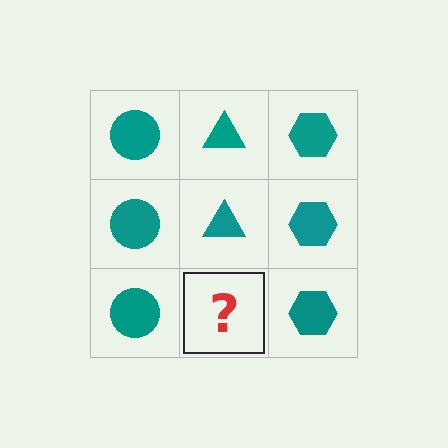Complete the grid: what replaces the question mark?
The question mark should be replaced with a teal triangle.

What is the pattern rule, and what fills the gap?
The rule is that each column has a consistent shape. The gap should be filled with a teal triangle.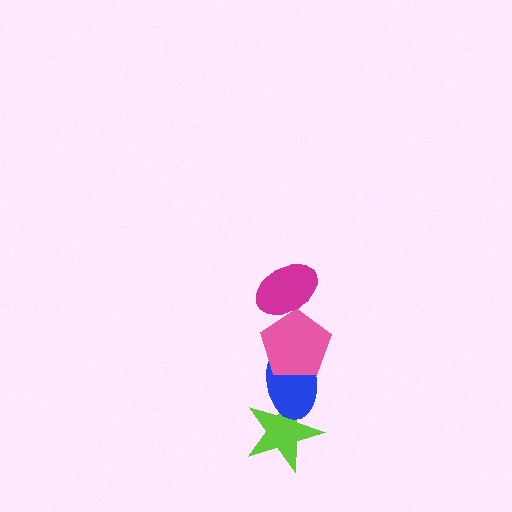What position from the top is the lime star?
The lime star is 4th from the top.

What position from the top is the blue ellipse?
The blue ellipse is 3rd from the top.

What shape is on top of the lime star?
The blue ellipse is on top of the lime star.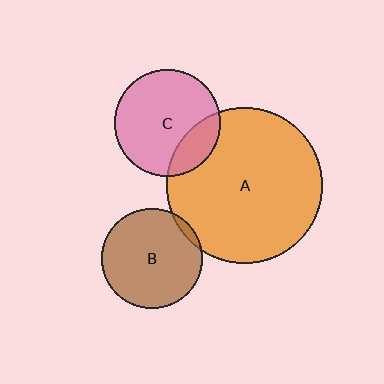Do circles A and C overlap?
Yes.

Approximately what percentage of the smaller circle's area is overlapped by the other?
Approximately 20%.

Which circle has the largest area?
Circle A (orange).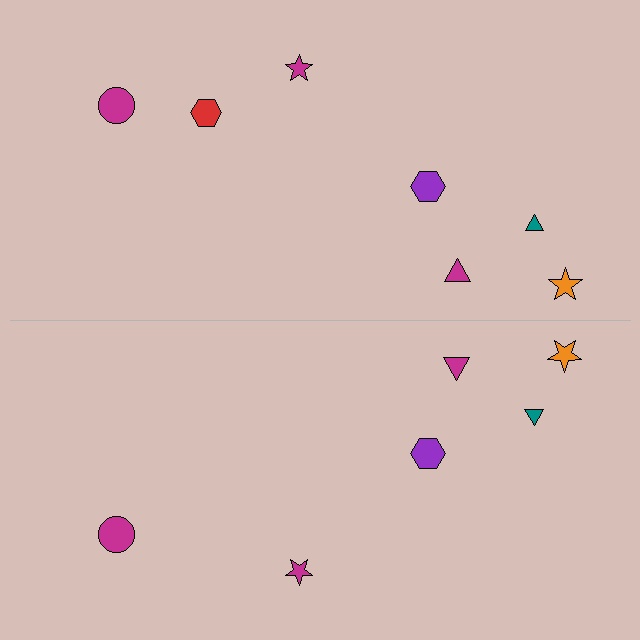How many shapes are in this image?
There are 13 shapes in this image.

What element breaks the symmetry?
A red hexagon is missing from the bottom side.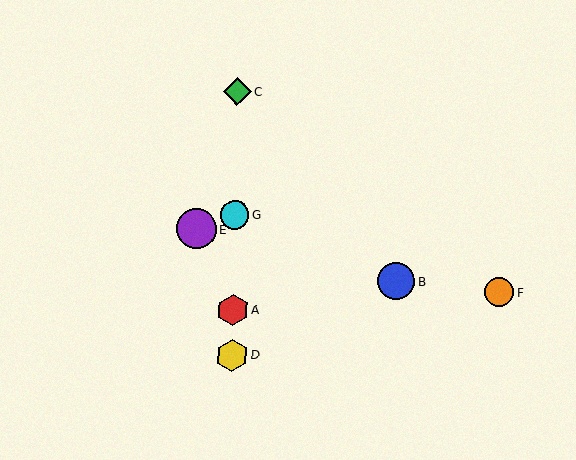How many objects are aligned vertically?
4 objects (A, C, D, G) are aligned vertically.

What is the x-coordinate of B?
Object B is at x≈396.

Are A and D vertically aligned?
Yes, both are at x≈233.